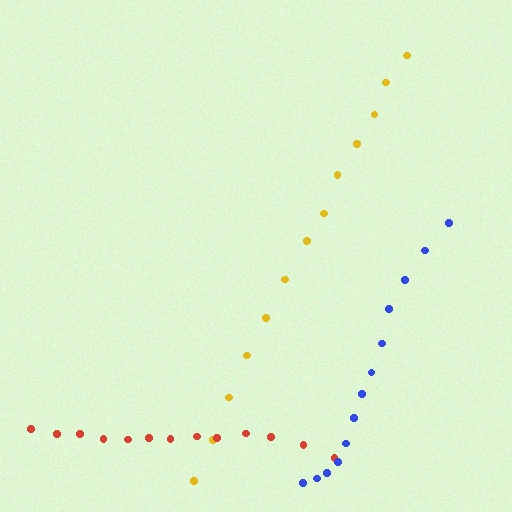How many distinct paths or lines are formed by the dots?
There are 3 distinct paths.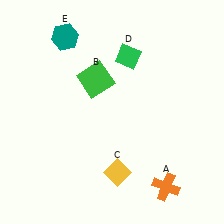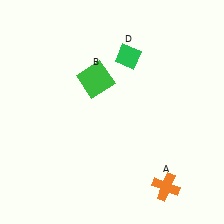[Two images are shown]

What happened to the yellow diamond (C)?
The yellow diamond (C) was removed in Image 2. It was in the bottom-right area of Image 1.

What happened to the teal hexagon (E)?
The teal hexagon (E) was removed in Image 2. It was in the top-left area of Image 1.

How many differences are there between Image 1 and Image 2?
There are 2 differences between the two images.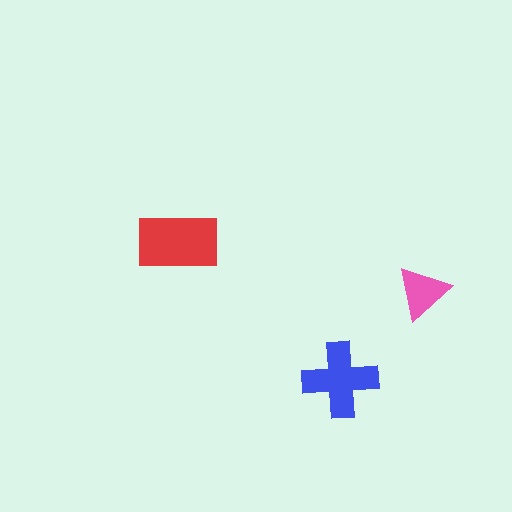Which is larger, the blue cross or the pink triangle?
The blue cross.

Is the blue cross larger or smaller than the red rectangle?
Smaller.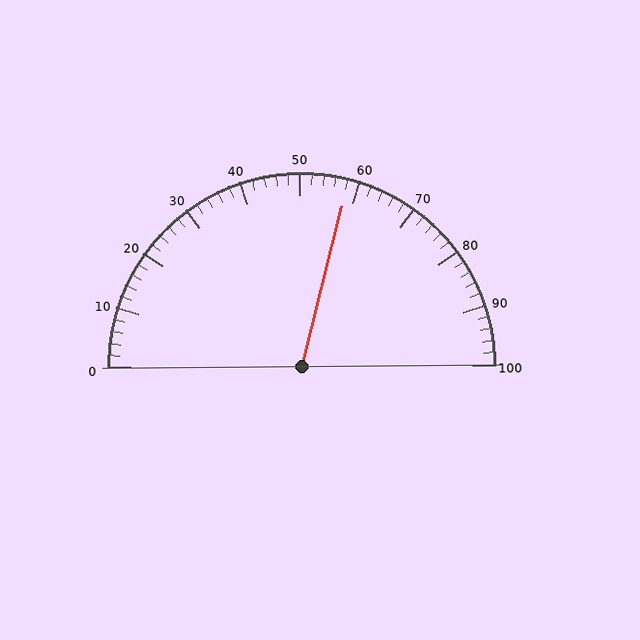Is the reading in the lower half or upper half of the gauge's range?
The reading is in the upper half of the range (0 to 100).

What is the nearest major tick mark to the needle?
The nearest major tick mark is 60.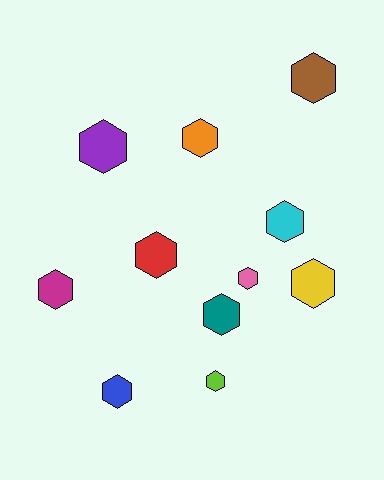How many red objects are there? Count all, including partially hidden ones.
There is 1 red object.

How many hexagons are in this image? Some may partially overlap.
There are 11 hexagons.